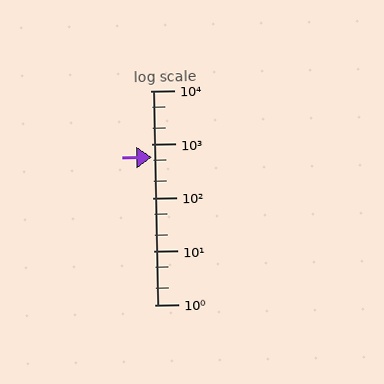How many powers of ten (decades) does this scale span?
The scale spans 4 decades, from 1 to 10000.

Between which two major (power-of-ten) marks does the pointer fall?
The pointer is between 100 and 1000.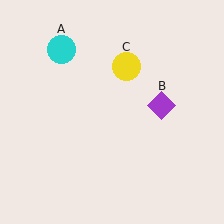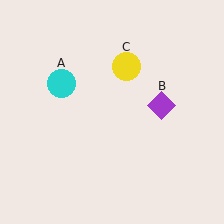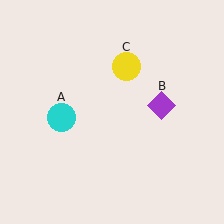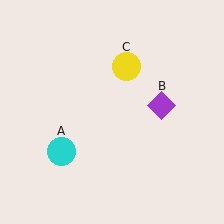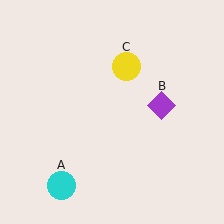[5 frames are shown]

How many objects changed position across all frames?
1 object changed position: cyan circle (object A).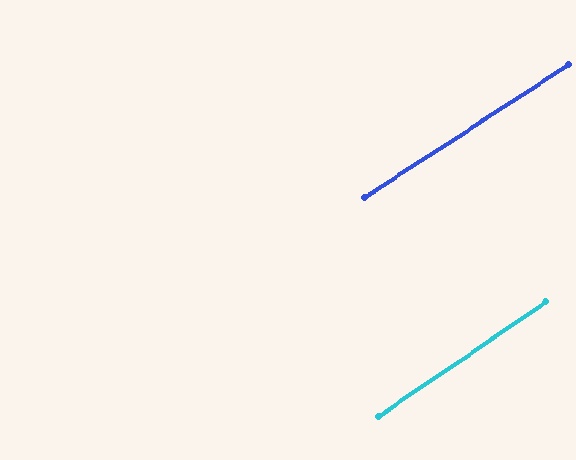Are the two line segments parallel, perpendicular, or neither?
Parallel — their directions differ by only 1.4°.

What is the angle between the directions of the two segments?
Approximately 1 degree.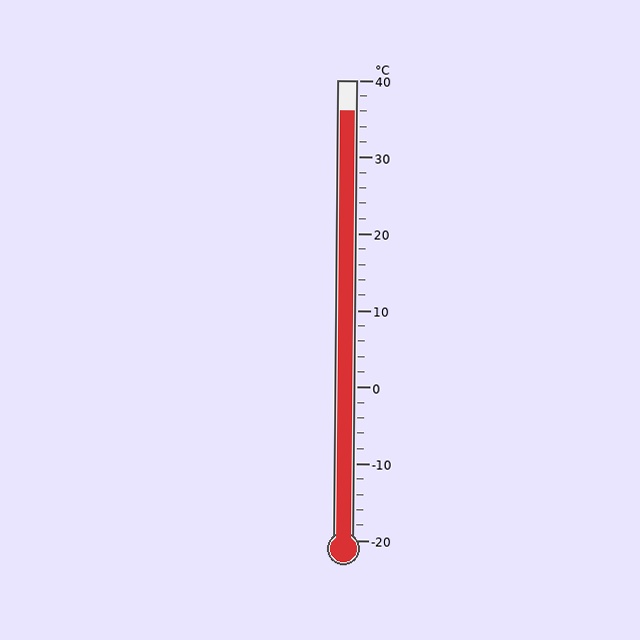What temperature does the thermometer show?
The thermometer shows approximately 36°C.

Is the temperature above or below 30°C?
The temperature is above 30°C.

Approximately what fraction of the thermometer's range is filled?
The thermometer is filled to approximately 95% of its range.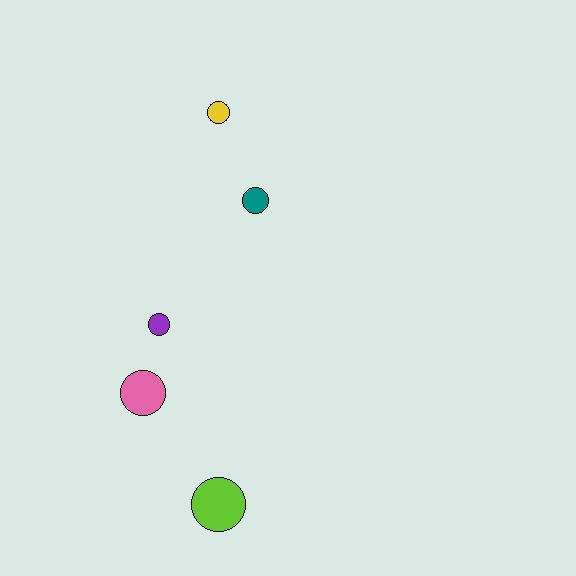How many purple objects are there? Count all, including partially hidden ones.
There is 1 purple object.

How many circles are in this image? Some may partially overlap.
There are 5 circles.